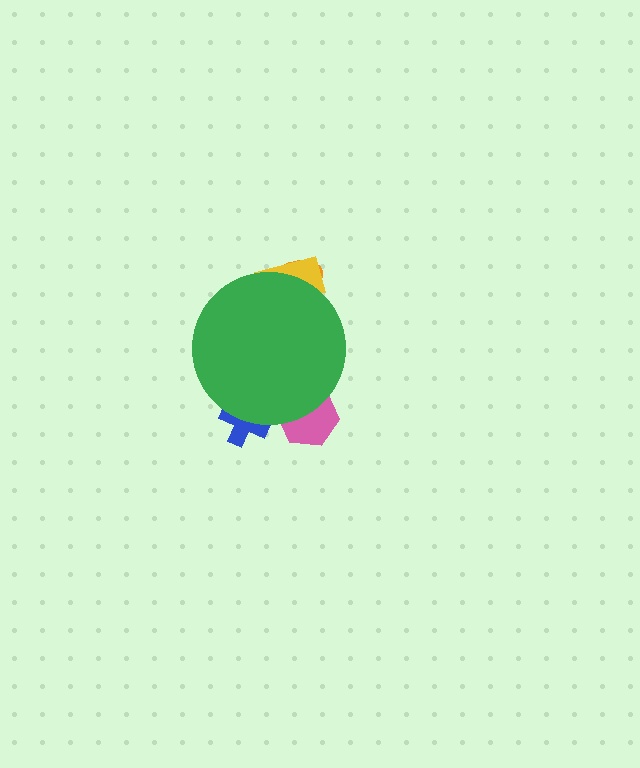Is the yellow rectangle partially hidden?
Yes, the yellow rectangle is partially hidden behind the green circle.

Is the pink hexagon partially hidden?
Yes, the pink hexagon is partially hidden behind the green circle.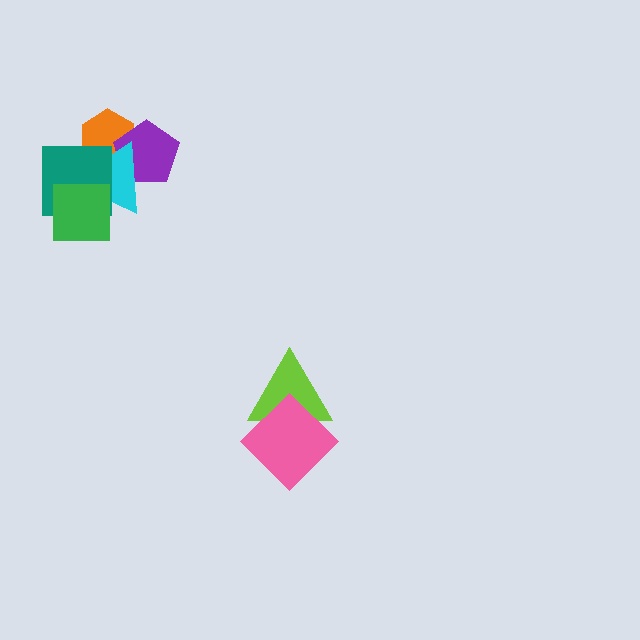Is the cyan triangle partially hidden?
Yes, it is partially covered by another shape.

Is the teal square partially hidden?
Yes, it is partially covered by another shape.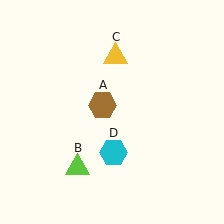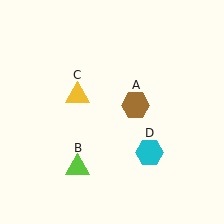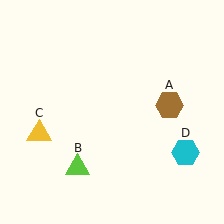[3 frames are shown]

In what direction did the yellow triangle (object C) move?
The yellow triangle (object C) moved down and to the left.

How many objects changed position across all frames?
3 objects changed position: brown hexagon (object A), yellow triangle (object C), cyan hexagon (object D).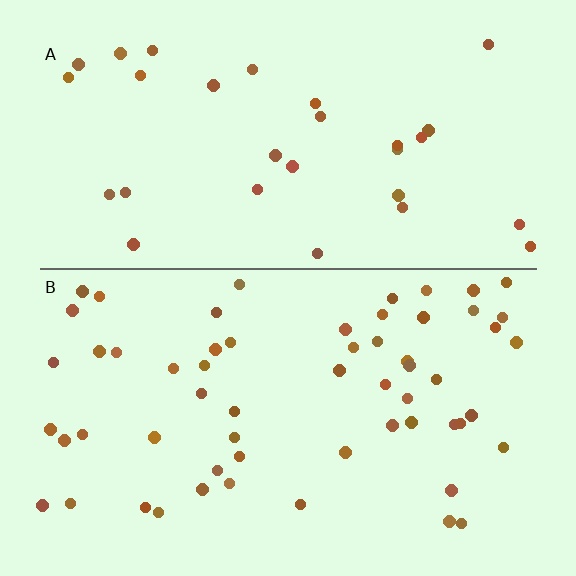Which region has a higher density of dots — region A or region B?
B (the bottom).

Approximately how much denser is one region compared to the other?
Approximately 1.9× — region B over region A.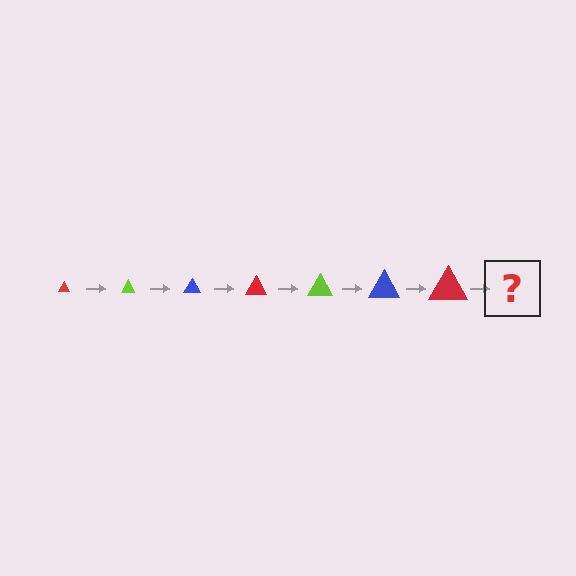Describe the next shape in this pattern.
It should be a lime triangle, larger than the previous one.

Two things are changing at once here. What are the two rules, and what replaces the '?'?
The two rules are that the triangle grows larger each step and the color cycles through red, lime, and blue. The '?' should be a lime triangle, larger than the previous one.